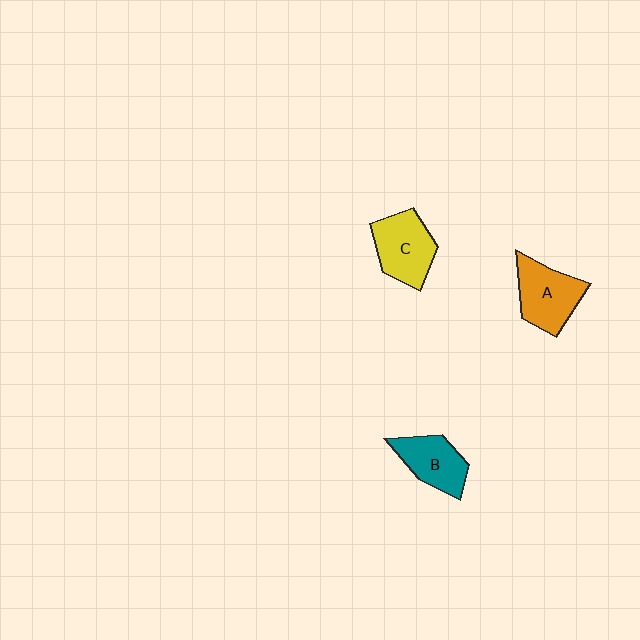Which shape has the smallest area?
Shape B (teal).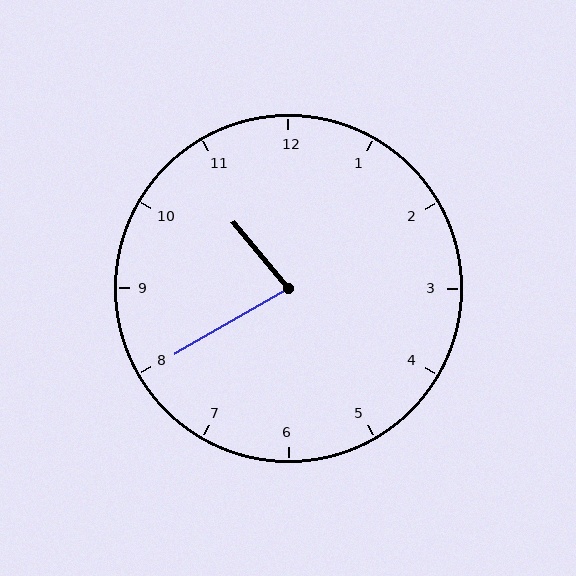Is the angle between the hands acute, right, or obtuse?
It is acute.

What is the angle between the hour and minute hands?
Approximately 80 degrees.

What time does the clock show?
10:40.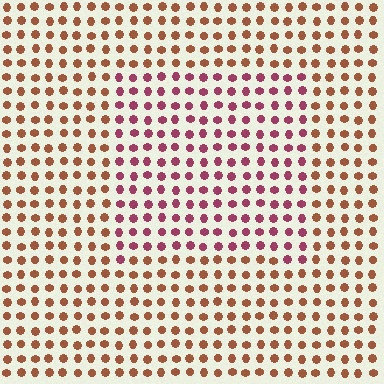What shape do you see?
I see a rectangle.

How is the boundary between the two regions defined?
The boundary is defined purely by a slight shift in hue (about 42 degrees). Spacing, size, and orientation are identical on both sides.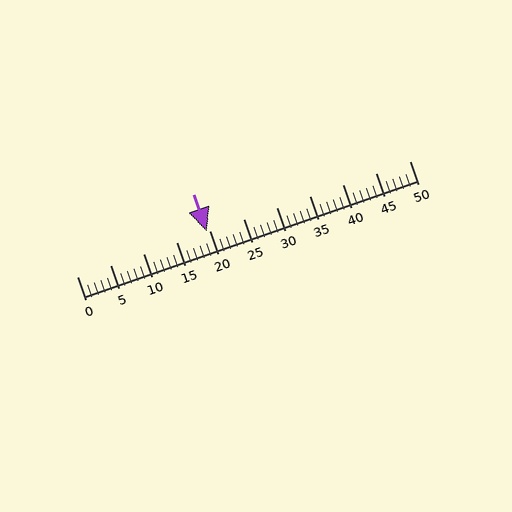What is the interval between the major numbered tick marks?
The major tick marks are spaced 5 units apart.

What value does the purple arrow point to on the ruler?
The purple arrow points to approximately 20.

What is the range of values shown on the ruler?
The ruler shows values from 0 to 50.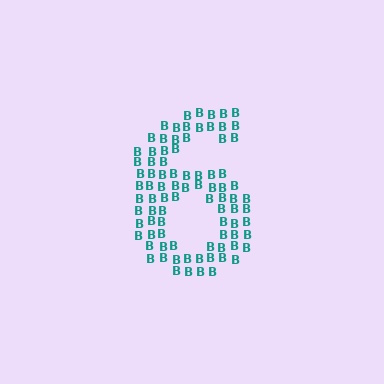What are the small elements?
The small elements are letter B's.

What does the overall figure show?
The overall figure shows the digit 6.